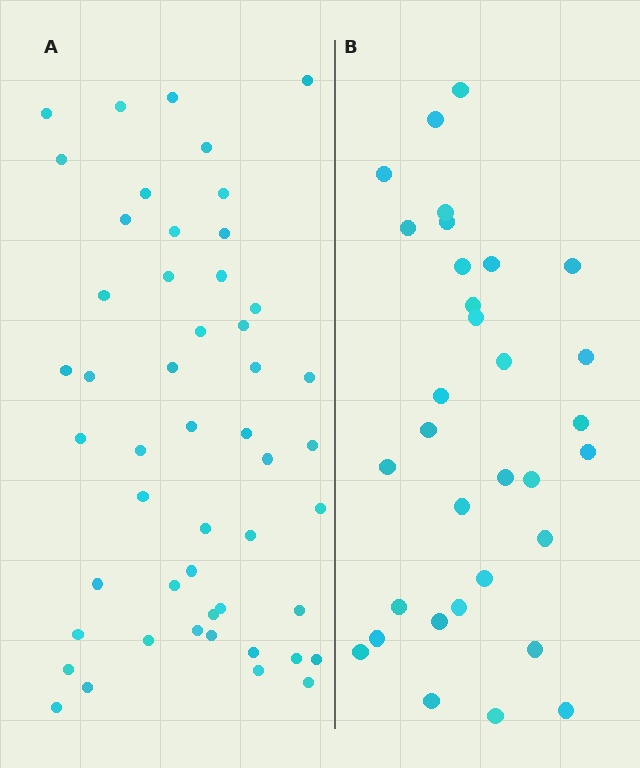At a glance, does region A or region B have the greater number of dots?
Region A (the left region) has more dots.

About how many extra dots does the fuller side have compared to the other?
Region A has approximately 20 more dots than region B.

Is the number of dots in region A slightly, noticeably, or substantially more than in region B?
Region A has substantially more. The ratio is roughly 1.6 to 1.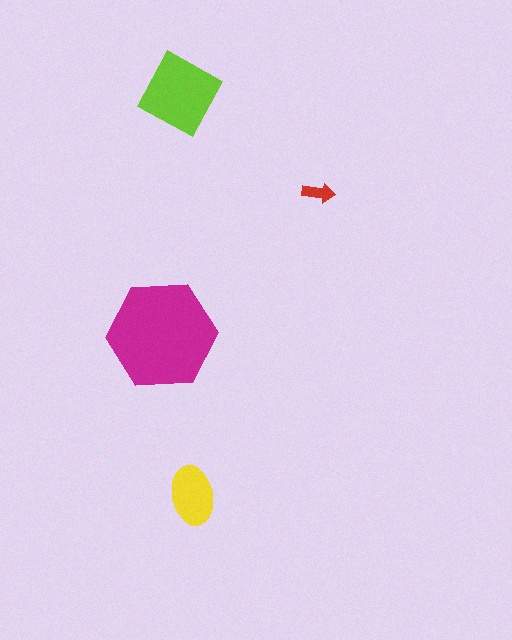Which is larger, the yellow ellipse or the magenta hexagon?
The magenta hexagon.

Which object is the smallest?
The red arrow.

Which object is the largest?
The magenta hexagon.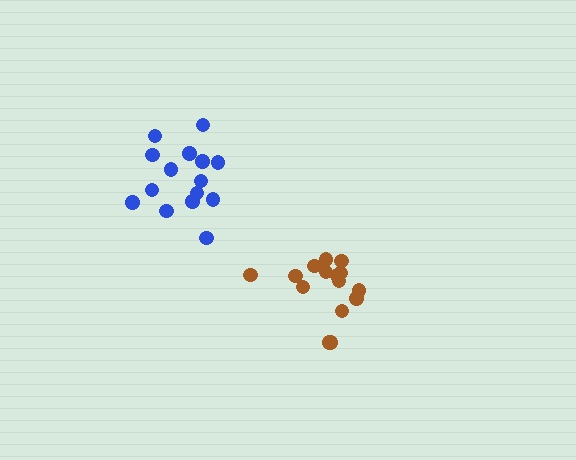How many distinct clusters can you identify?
There are 2 distinct clusters.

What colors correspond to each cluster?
The clusters are colored: blue, brown.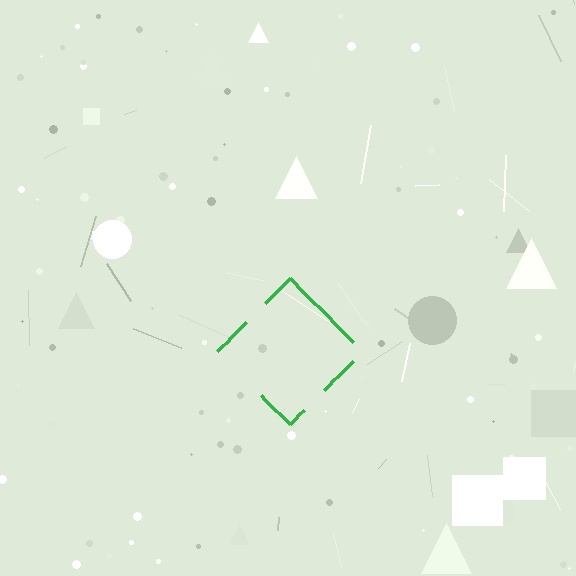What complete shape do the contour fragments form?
The contour fragments form a diamond.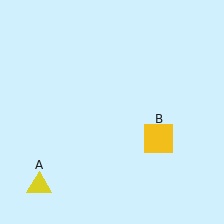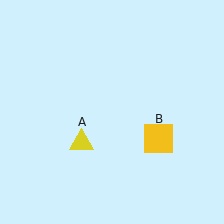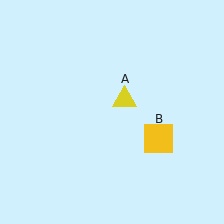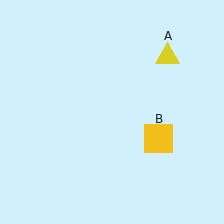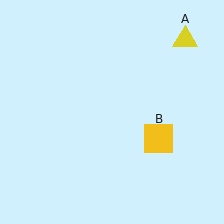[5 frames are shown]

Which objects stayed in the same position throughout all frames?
Yellow square (object B) remained stationary.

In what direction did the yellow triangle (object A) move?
The yellow triangle (object A) moved up and to the right.